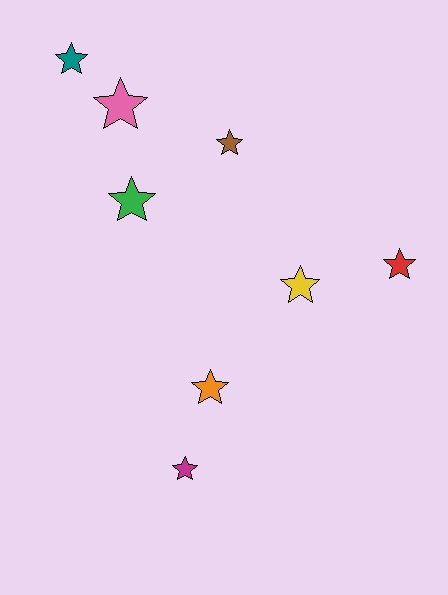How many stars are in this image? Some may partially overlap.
There are 8 stars.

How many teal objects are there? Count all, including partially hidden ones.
There is 1 teal object.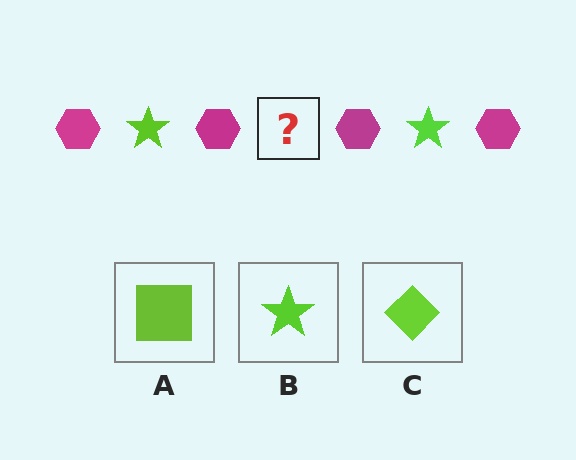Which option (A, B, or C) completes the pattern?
B.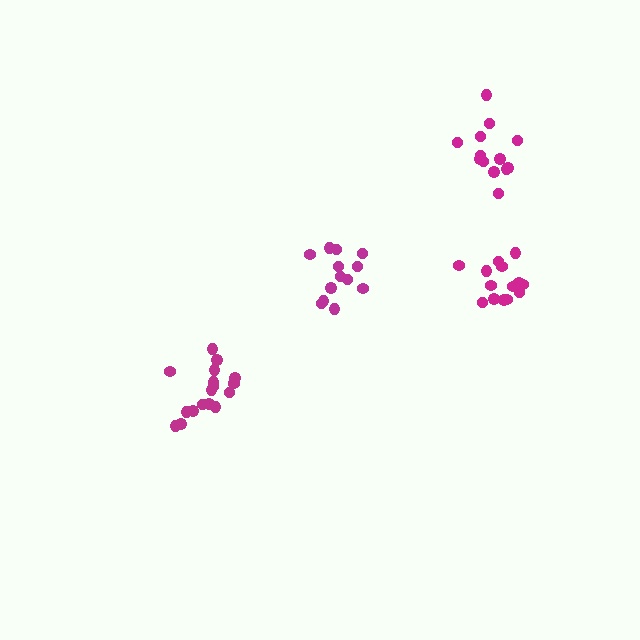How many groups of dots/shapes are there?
There are 4 groups.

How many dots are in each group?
Group 1: 13 dots, Group 2: 14 dots, Group 3: 13 dots, Group 4: 17 dots (57 total).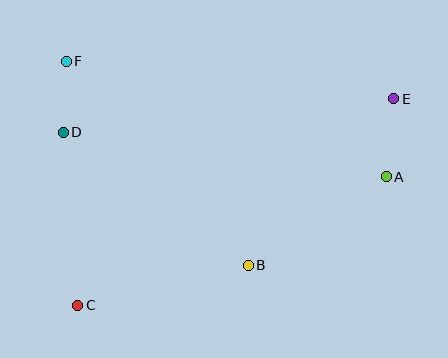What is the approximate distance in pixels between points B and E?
The distance between B and E is approximately 221 pixels.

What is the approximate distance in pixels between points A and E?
The distance between A and E is approximately 78 pixels.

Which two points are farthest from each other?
Points C and E are farthest from each other.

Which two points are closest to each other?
Points D and F are closest to each other.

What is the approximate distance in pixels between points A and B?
The distance between A and B is approximately 164 pixels.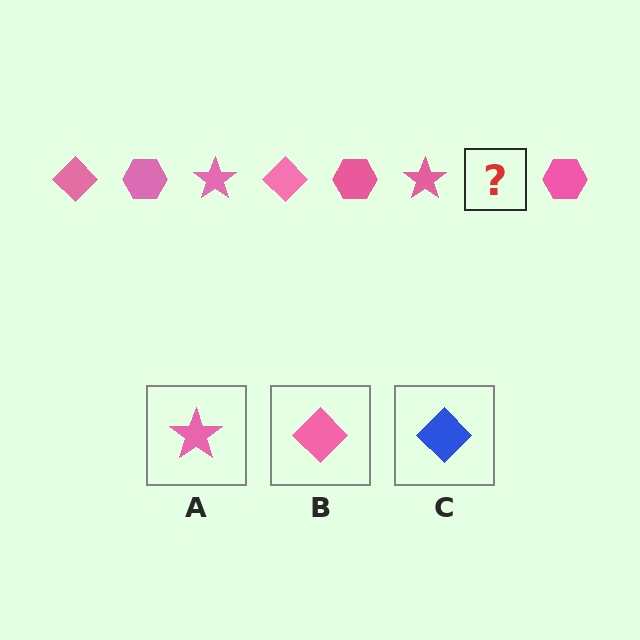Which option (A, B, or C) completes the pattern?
B.